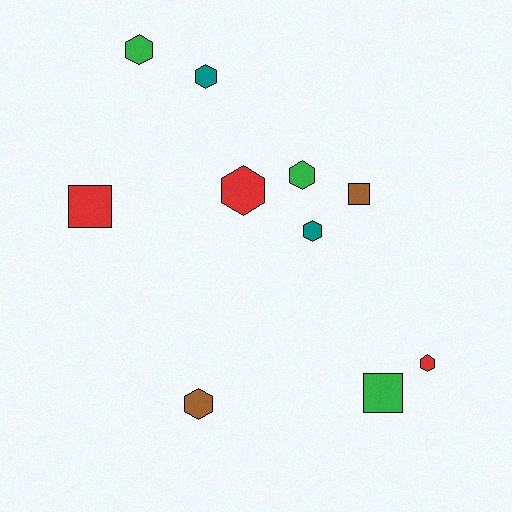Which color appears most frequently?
Green, with 3 objects.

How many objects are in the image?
There are 10 objects.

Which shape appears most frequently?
Hexagon, with 7 objects.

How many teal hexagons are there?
There are 2 teal hexagons.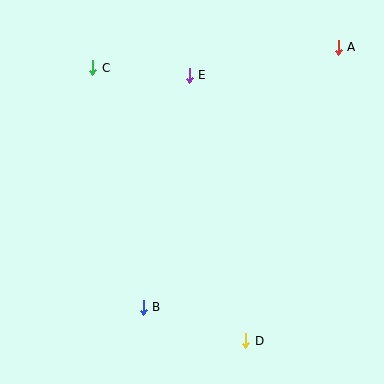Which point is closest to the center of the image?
Point E at (189, 75) is closest to the center.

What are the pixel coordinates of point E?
Point E is at (189, 75).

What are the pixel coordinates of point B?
Point B is at (143, 307).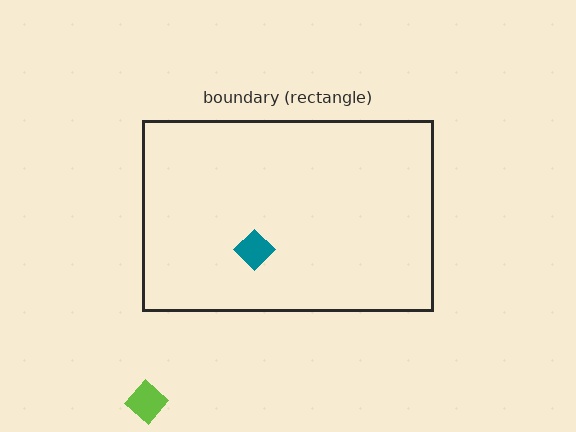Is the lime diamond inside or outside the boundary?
Outside.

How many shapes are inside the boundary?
1 inside, 1 outside.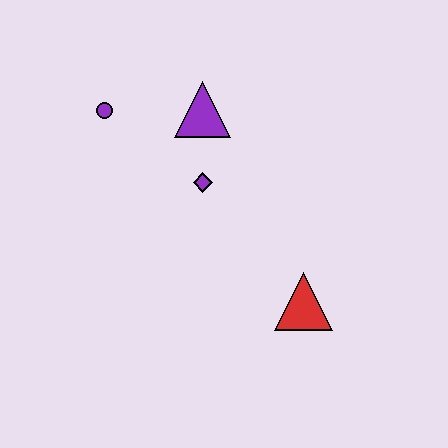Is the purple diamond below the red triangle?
No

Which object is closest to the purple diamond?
The purple triangle is closest to the purple diamond.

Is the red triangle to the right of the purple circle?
Yes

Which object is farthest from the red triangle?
The purple circle is farthest from the red triangle.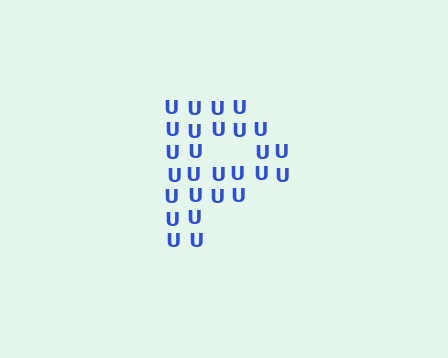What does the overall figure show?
The overall figure shows the letter P.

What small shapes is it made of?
It is made of small letter U's.